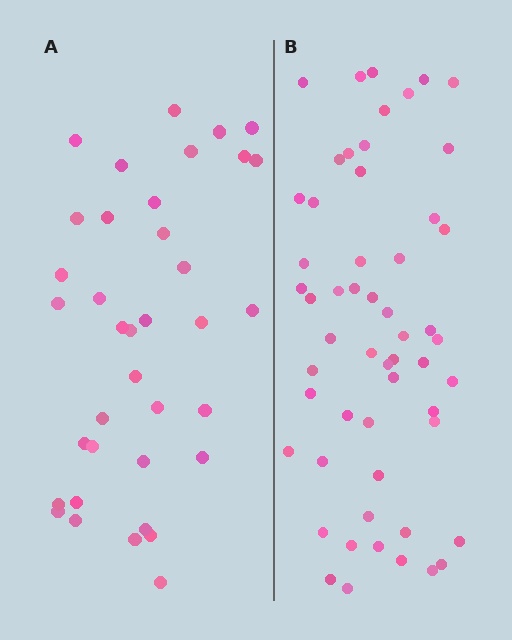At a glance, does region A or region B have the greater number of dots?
Region B (the right region) has more dots.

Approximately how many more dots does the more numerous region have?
Region B has approximately 20 more dots than region A.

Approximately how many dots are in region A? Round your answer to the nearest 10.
About 40 dots. (The exact count is 37, which rounds to 40.)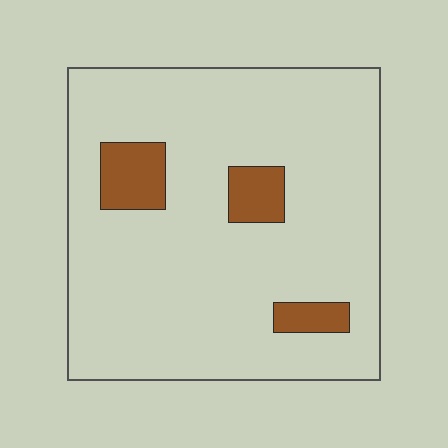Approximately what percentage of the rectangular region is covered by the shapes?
Approximately 10%.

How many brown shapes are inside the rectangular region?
3.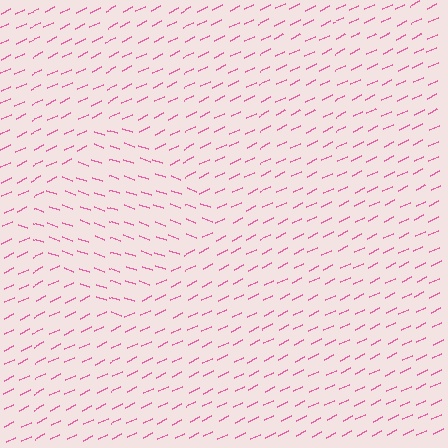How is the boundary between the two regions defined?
The boundary is defined purely by a change in line orientation (approximately 45 degrees difference). All lines are the same color and thickness.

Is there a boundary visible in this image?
Yes, there is a texture boundary formed by a change in line orientation.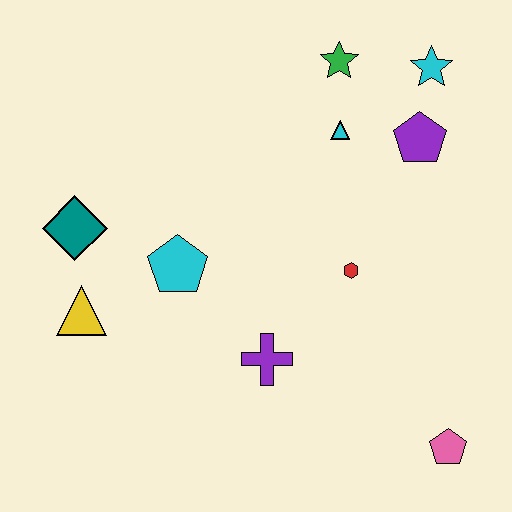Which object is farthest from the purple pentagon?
The yellow triangle is farthest from the purple pentagon.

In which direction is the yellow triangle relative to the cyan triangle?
The yellow triangle is to the left of the cyan triangle.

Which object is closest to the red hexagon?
The purple cross is closest to the red hexagon.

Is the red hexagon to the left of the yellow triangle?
No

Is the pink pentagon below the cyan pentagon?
Yes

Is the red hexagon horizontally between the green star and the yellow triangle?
No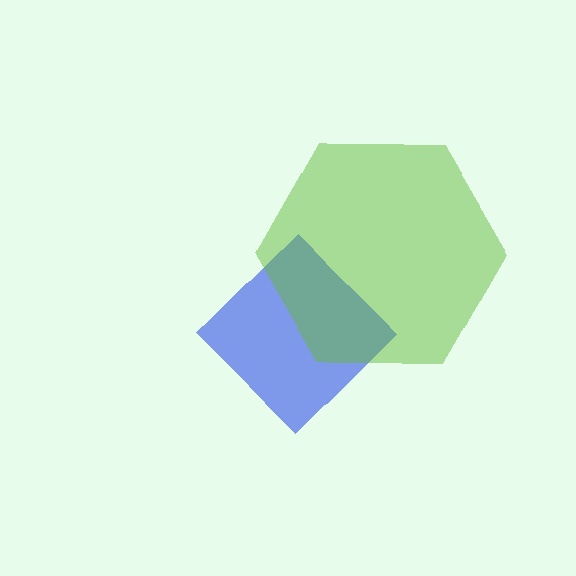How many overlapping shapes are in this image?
There are 2 overlapping shapes in the image.